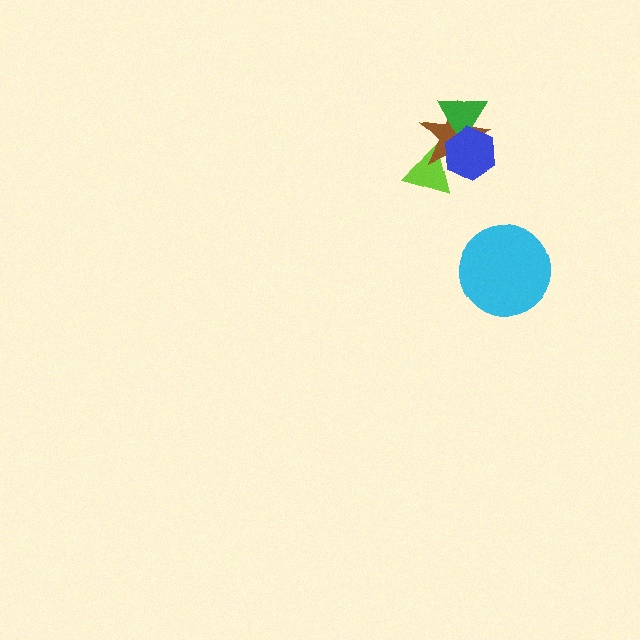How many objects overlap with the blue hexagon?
3 objects overlap with the blue hexagon.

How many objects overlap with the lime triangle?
2 objects overlap with the lime triangle.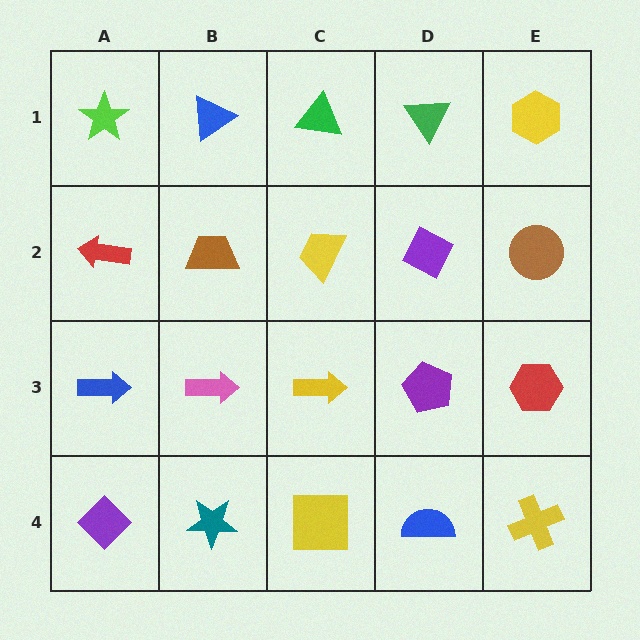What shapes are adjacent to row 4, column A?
A blue arrow (row 3, column A), a teal star (row 4, column B).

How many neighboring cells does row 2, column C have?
4.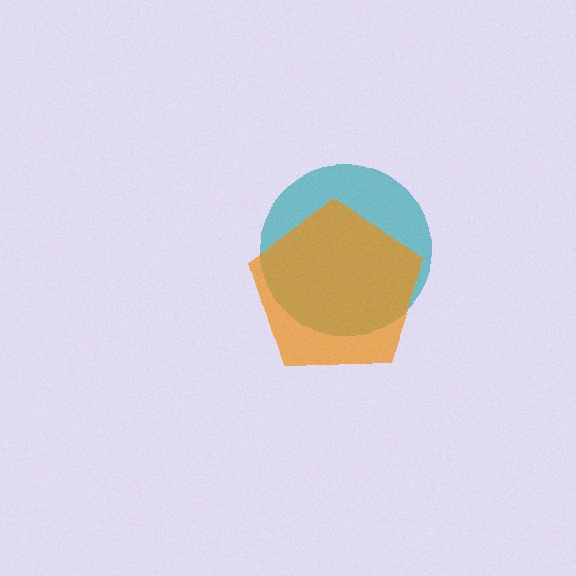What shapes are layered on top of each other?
The layered shapes are: a teal circle, an orange pentagon.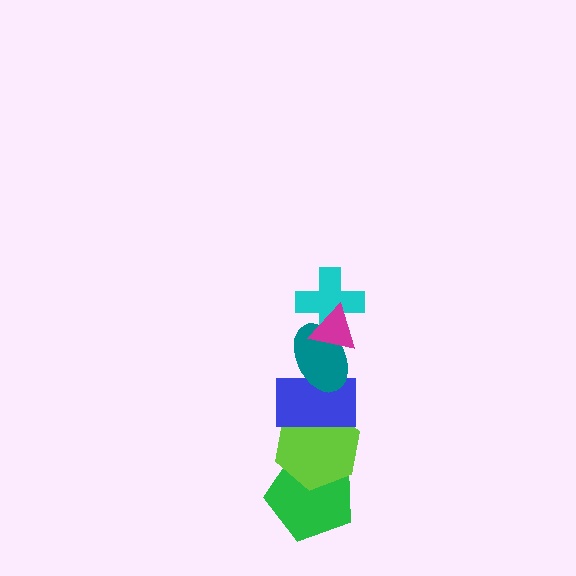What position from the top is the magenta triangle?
The magenta triangle is 1st from the top.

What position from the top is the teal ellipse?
The teal ellipse is 3rd from the top.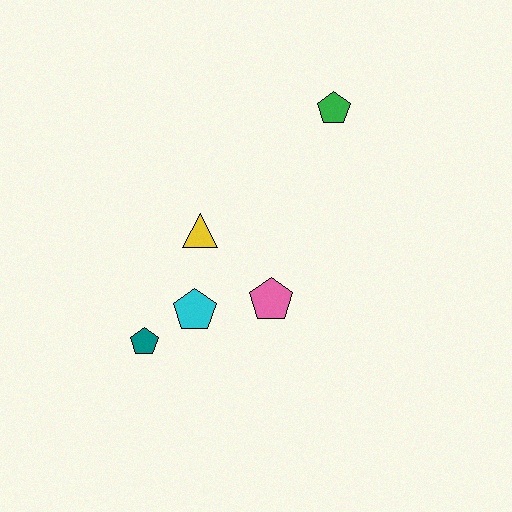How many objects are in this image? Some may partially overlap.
There are 5 objects.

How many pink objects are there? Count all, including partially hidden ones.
There is 1 pink object.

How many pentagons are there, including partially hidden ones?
There are 4 pentagons.